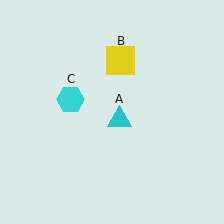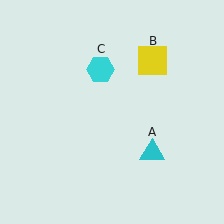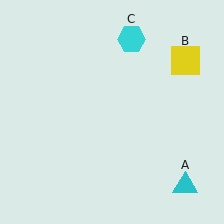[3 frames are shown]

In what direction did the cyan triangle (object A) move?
The cyan triangle (object A) moved down and to the right.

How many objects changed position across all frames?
3 objects changed position: cyan triangle (object A), yellow square (object B), cyan hexagon (object C).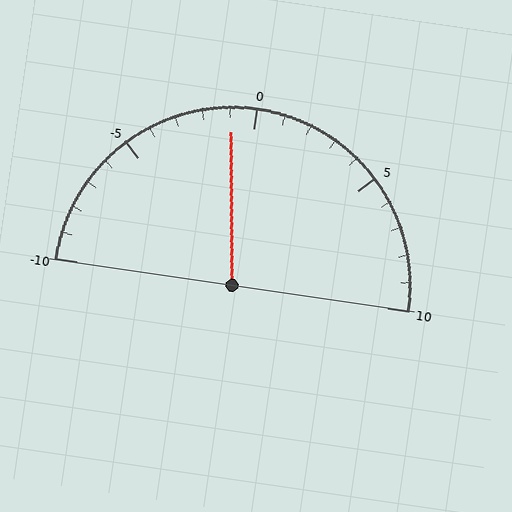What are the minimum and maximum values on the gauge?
The gauge ranges from -10 to 10.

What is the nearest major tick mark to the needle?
The nearest major tick mark is 0.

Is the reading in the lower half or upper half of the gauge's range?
The reading is in the lower half of the range (-10 to 10).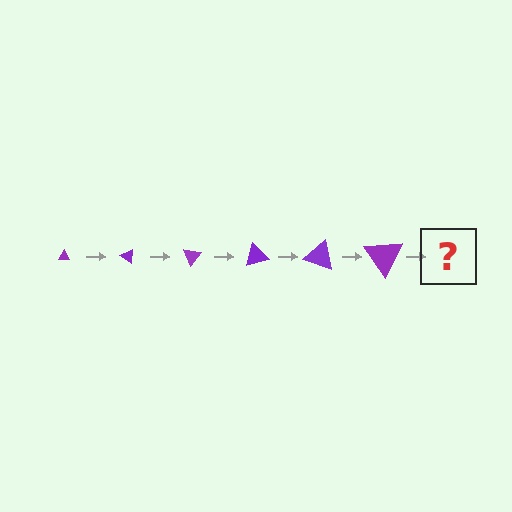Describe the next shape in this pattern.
It should be a triangle, larger than the previous one and rotated 210 degrees from the start.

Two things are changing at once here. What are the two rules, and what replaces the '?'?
The two rules are that the triangle grows larger each step and it rotates 35 degrees each step. The '?' should be a triangle, larger than the previous one and rotated 210 degrees from the start.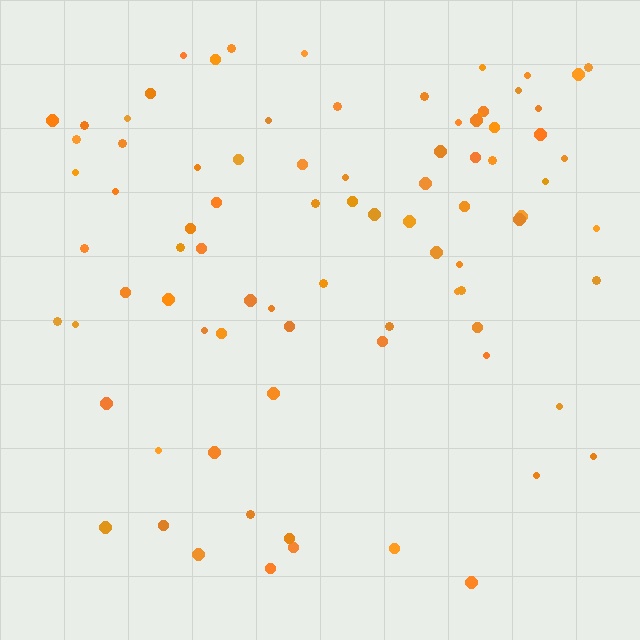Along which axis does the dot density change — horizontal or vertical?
Vertical.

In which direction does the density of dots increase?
From bottom to top, with the top side densest.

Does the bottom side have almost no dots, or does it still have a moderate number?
Still a moderate number, just noticeably fewer than the top.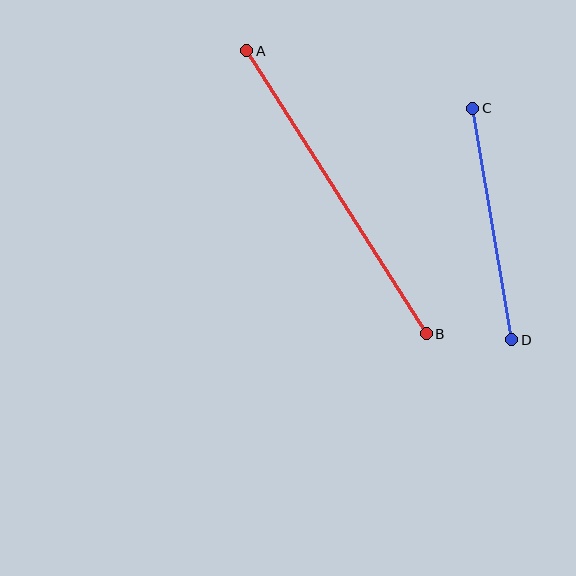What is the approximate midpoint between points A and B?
The midpoint is at approximately (337, 192) pixels.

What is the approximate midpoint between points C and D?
The midpoint is at approximately (492, 224) pixels.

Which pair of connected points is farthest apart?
Points A and B are farthest apart.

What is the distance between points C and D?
The distance is approximately 235 pixels.